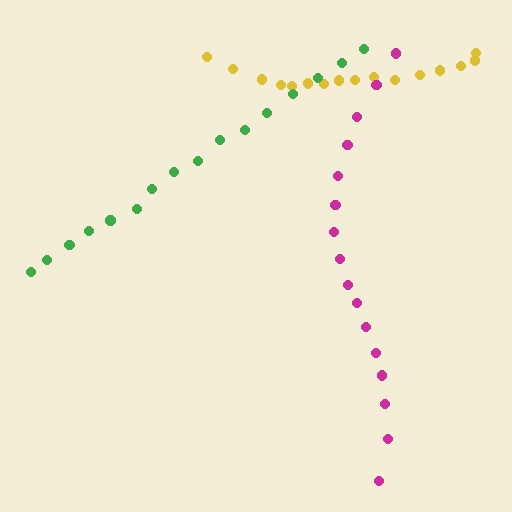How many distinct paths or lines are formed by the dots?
There are 3 distinct paths.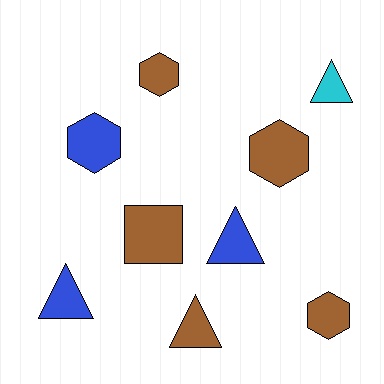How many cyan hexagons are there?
There are no cyan hexagons.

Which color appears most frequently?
Brown, with 5 objects.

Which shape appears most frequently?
Hexagon, with 4 objects.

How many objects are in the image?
There are 9 objects.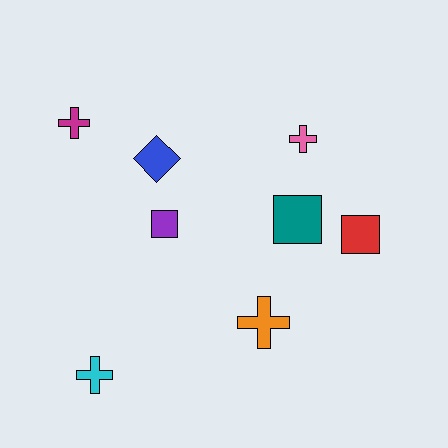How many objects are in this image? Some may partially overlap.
There are 8 objects.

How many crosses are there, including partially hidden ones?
There are 4 crosses.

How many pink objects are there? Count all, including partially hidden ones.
There is 1 pink object.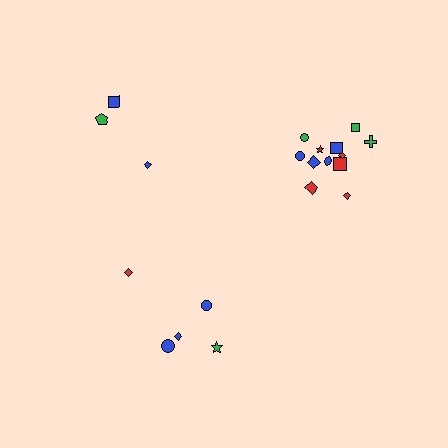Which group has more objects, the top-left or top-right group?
The top-right group.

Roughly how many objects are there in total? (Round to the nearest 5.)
Roughly 20 objects in total.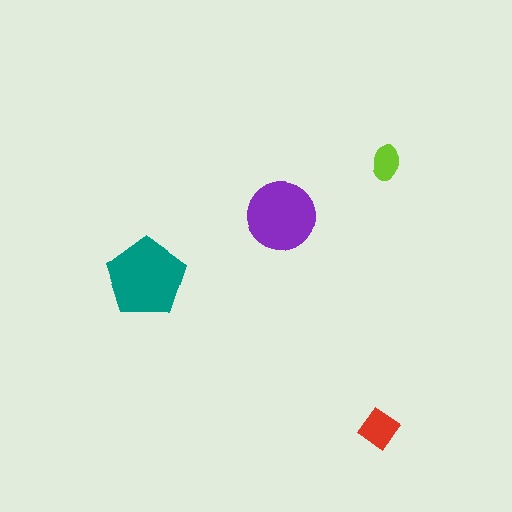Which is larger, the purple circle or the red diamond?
The purple circle.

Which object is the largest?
The teal pentagon.